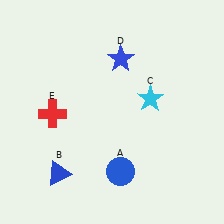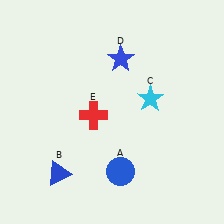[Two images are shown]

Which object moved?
The red cross (E) moved right.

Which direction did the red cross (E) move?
The red cross (E) moved right.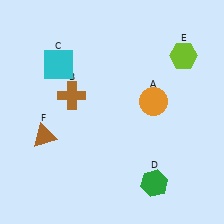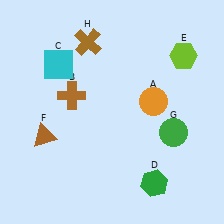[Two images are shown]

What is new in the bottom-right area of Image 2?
A green circle (G) was added in the bottom-right area of Image 2.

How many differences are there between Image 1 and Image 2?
There are 2 differences between the two images.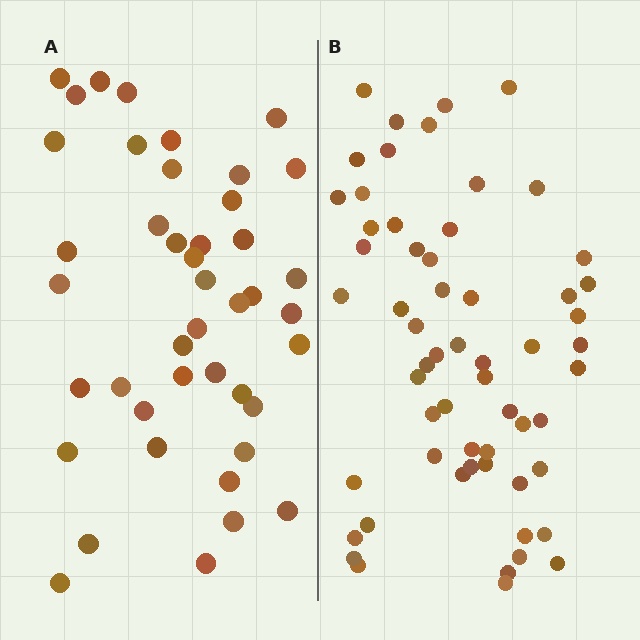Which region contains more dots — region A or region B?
Region B (the right region) has more dots.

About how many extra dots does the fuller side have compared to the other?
Region B has approximately 15 more dots than region A.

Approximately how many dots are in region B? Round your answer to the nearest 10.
About 60 dots. (The exact count is 59, which rounds to 60.)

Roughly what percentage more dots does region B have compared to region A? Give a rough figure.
About 35% more.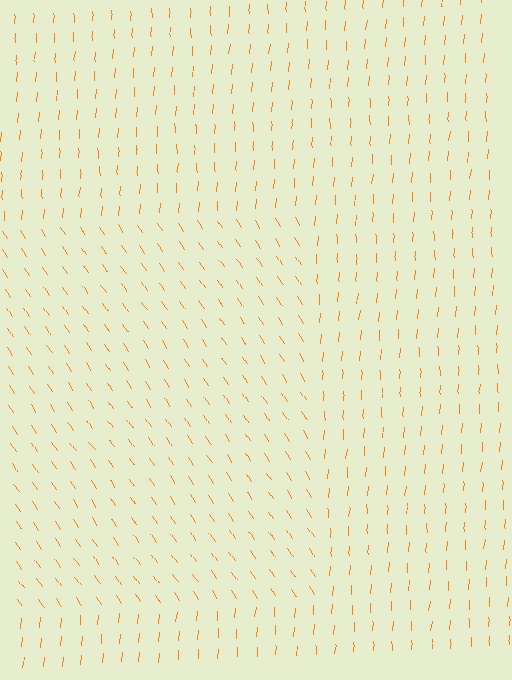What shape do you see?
I see a rectangle.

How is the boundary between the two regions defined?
The boundary is defined purely by a change in line orientation (approximately 37 degrees difference). All lines are the same color and thickness.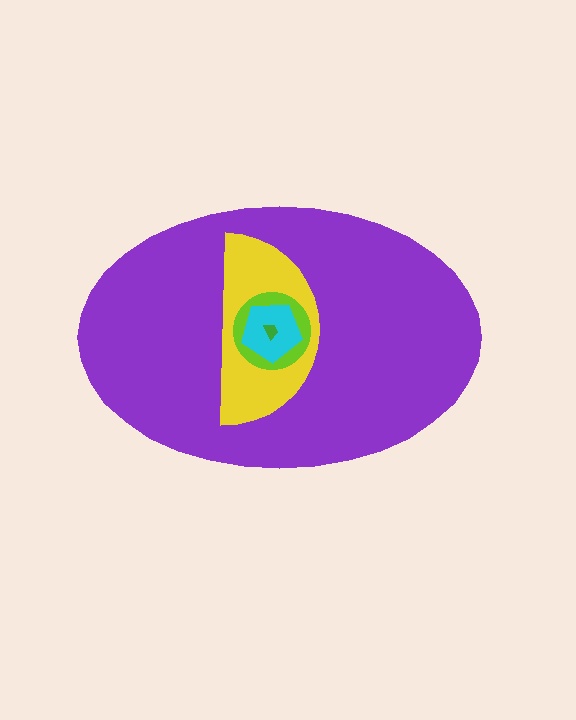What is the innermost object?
The green trapezoid.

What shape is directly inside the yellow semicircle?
The lime circle.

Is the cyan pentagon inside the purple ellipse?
Yes.